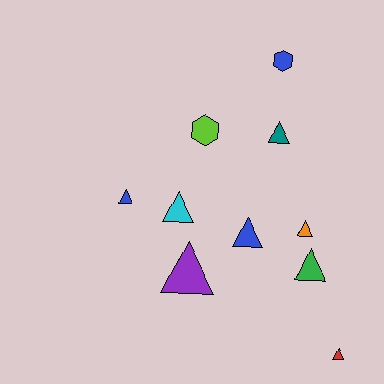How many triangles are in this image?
There are 8 triangles.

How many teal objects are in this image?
There is 1 teal object.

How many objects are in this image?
There are 10 objects.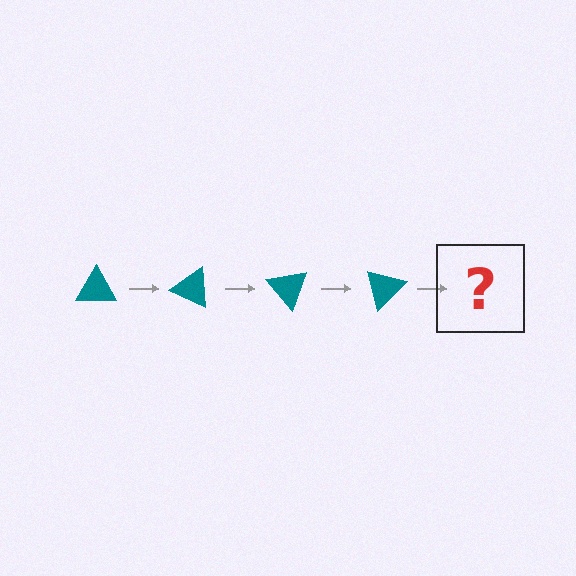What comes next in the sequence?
The next element should be a teal triangle rotated 100 degrees.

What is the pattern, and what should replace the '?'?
The pattern is that the triangle rotates 25 degrees each step. The '?' should be a teal triangle rotated 100 degrees.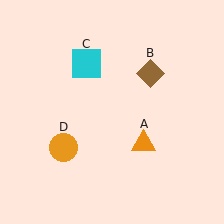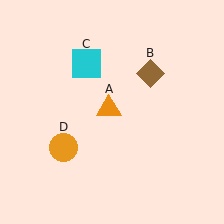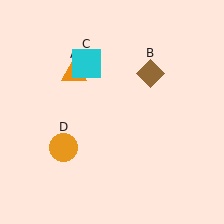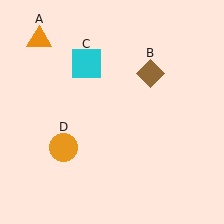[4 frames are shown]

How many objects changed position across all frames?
1 object changed position: orange triangle (object A).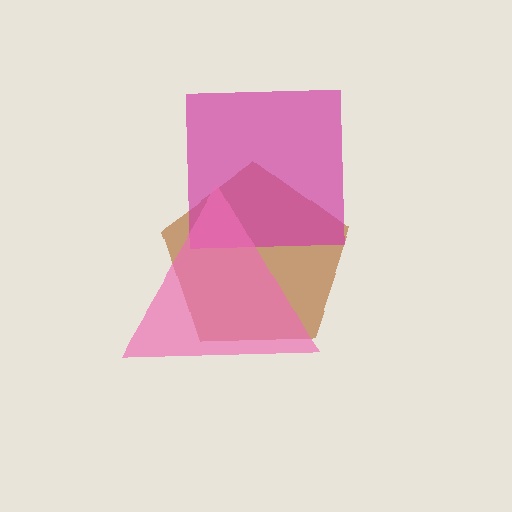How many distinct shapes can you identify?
There are 3 distinct shapes: a brown pentagon, a magenta square, a pink triangle.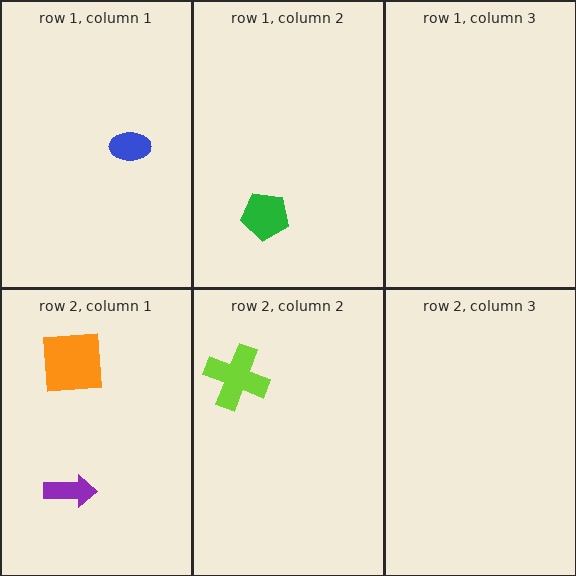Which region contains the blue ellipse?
The row 1, column 1 region.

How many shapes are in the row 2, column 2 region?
1.